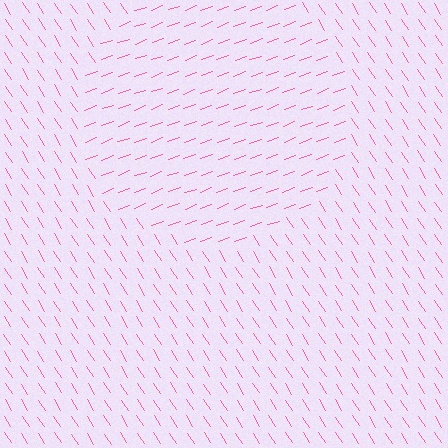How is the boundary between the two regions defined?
The boundary is defined purely by a change in line orientation (approximately 77 degrees difference). All lines are the same color and thickness.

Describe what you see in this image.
The image is filled with small pink line segments. A circle region in the image has lines oriented differently from the surrounding lines, creating a visible texture boundary.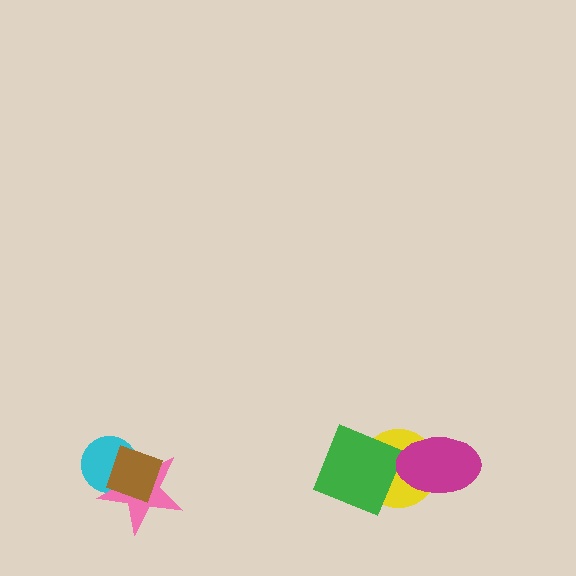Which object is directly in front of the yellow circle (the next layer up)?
The green diamond is directly in front of the yellow circle.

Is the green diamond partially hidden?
Yes, it is partially covered by another shape.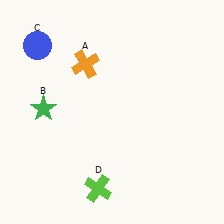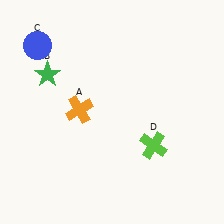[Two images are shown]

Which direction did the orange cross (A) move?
The orange cross (A) moved down.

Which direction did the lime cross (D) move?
The lime cross (D) moved right.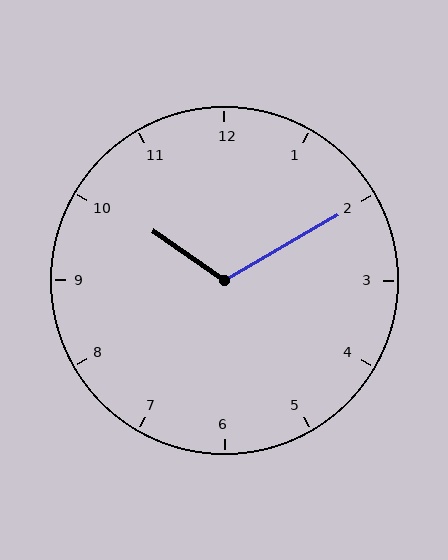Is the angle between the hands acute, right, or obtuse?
It is obtuse.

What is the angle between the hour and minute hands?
Approximately 115 degrees.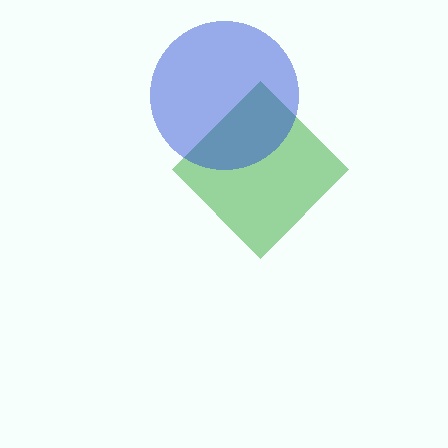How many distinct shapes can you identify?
There are 2 distinct shapes: a green diamond, a blue circle.